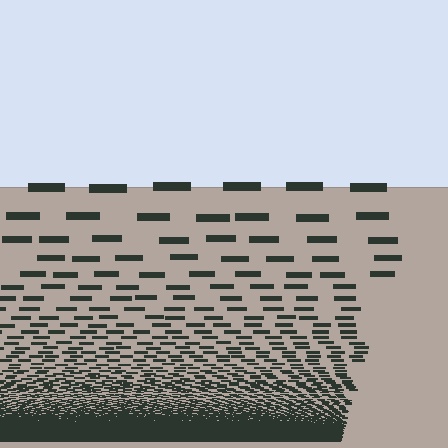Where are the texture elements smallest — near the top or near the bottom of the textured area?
Near the bottom.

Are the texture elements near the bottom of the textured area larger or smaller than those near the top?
Smaller. The gradient is inverted — elements near the bottom are smaller and denser.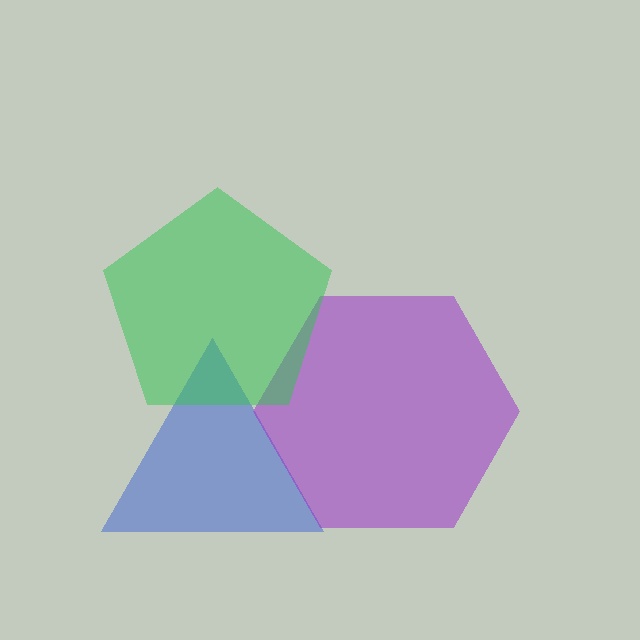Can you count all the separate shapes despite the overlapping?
Yes, there are 3 separate shapes.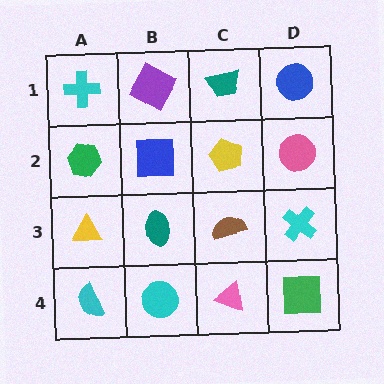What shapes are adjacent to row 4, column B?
A teal ellipse (row 3, column B), a cyan semicircle (row 4, column A), a pink triangle (row 4, column C).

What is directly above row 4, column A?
A yellow triangle.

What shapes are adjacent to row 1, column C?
A yellow pentagon (row 2, column C), a purple square (row 1, column B), a blue circle (row 1, column D).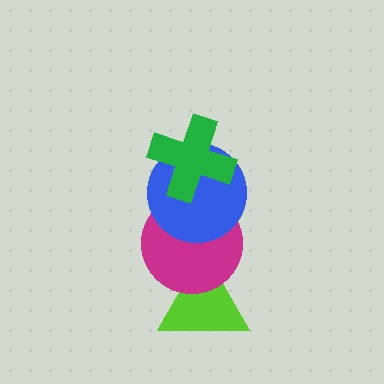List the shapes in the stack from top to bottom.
From top to bottom: the green cross, the blue circle, the magenta circle, the lime triangle.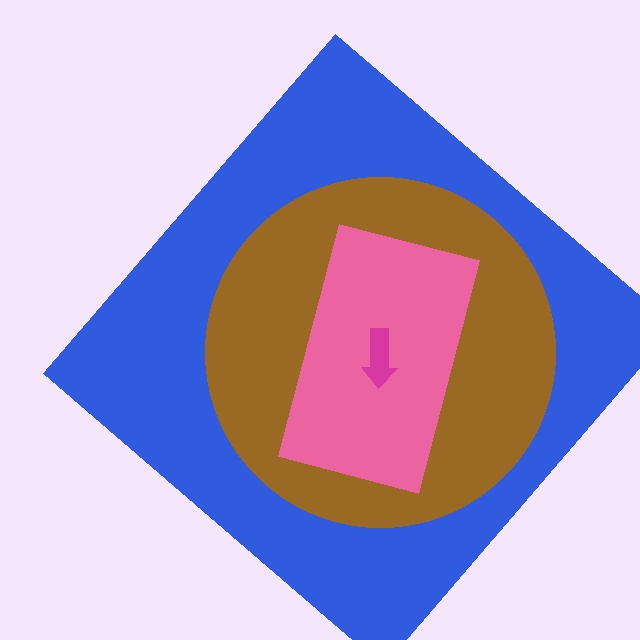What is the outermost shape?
The blue diamond.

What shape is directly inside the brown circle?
The pink rectangle.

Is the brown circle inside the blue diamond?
Yes.